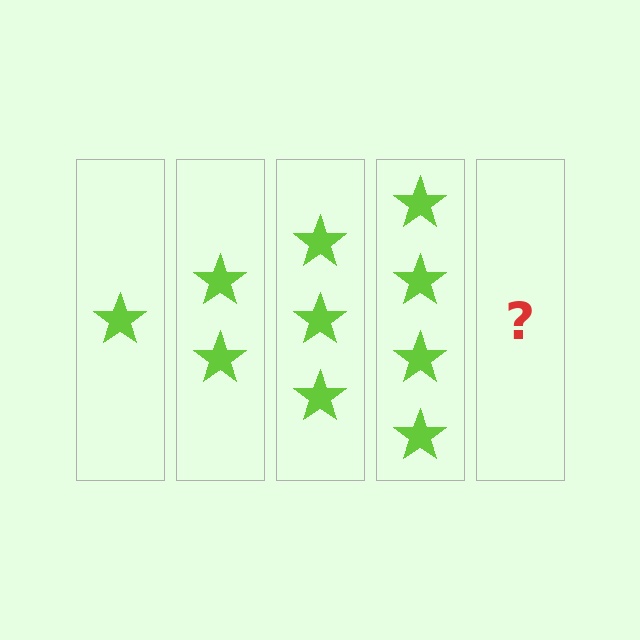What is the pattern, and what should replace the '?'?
The pattern is that each step adds one more star. The '?' should be 5 stars.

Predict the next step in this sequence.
The next step is 5 stars.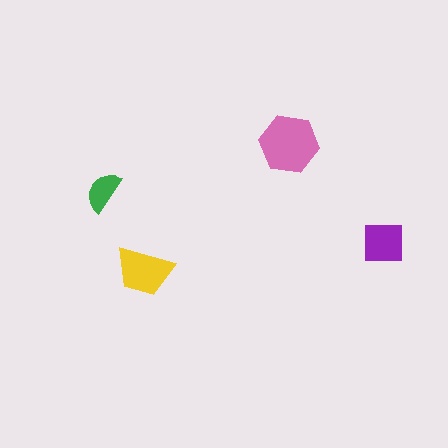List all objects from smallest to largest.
The green semicircle, the purple square, the yellow trapezoid, the pink hexagon.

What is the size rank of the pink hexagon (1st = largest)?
1st.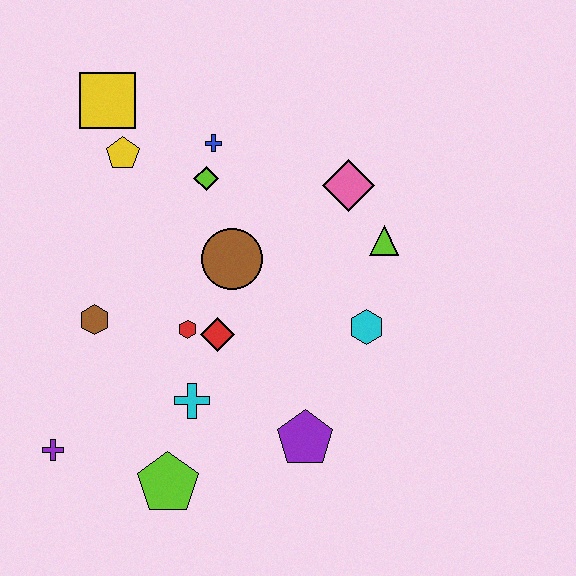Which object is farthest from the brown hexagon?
The lime triangle is farthest from the brown hexagon.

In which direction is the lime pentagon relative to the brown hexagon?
The lime pentagon is below the brown hexagon.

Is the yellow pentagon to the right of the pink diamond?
No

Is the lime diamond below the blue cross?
Yes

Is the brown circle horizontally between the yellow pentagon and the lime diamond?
No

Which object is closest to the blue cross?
The lime diamond is closest to the blue cross.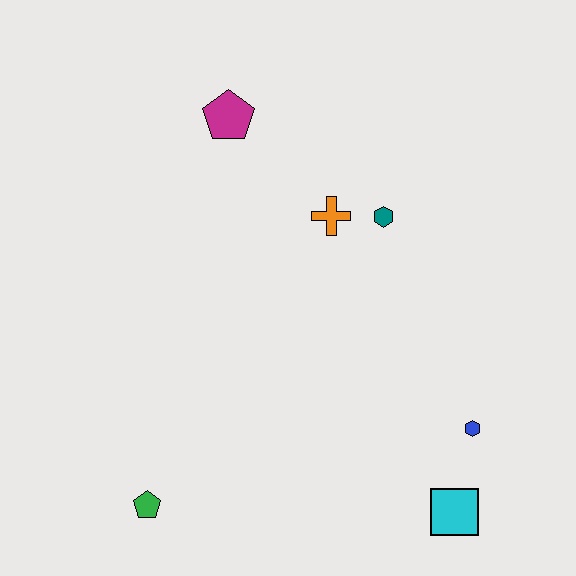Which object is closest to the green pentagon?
The cyan square is closest to the green pentagon.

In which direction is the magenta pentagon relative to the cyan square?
The magenta pentagon is above the cyan square.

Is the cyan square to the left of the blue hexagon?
Yes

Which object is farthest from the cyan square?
The magenta pentagon is farthest from the cyan square.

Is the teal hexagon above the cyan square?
Yes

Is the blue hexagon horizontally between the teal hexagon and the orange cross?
No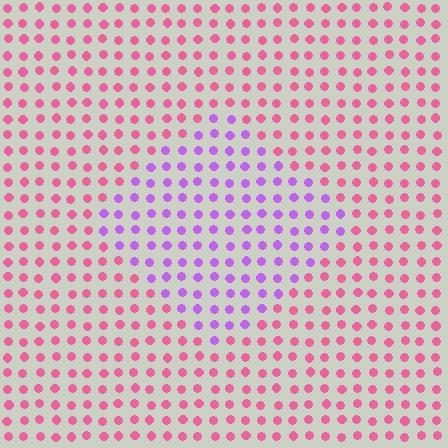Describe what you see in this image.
The image is filled with small pink elements in a uniform arrangement. A diamond-shaped region is visible where the elements are tinted to a slightly different hue, forming a subtle color boundary.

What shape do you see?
I see a diamond.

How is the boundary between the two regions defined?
The boundary is defined purely by a slight shift in hue (about 52 degrees). Spacing, size, and orientation are identical on both sides.